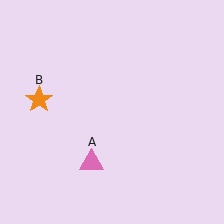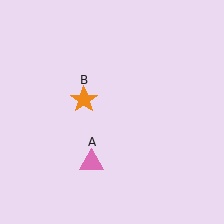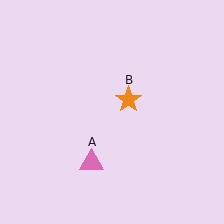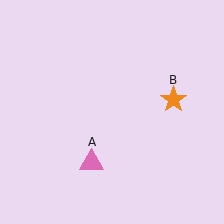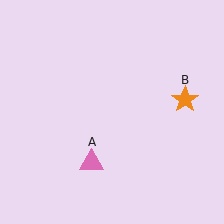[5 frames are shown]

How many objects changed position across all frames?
1 object changed position: orange star (object B).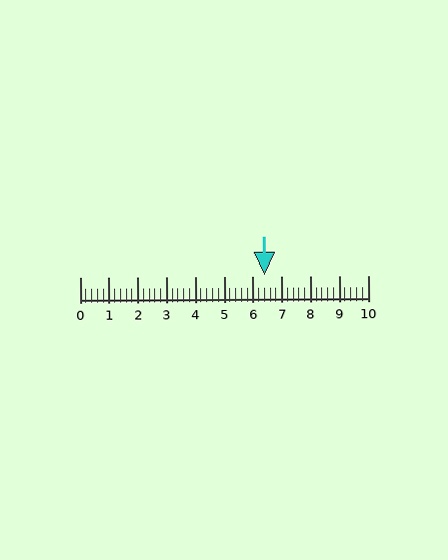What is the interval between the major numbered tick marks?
The major tick marks are spaced 1 units apart.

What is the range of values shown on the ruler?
The ruler shows values from 0 to 10.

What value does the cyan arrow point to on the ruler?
The cyan arrow points to approximately 6.4.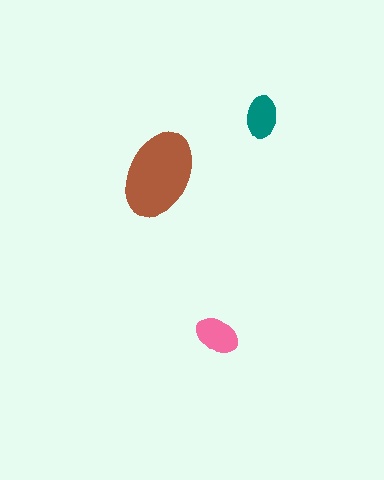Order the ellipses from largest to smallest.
the brown one, the pink one, the teal one.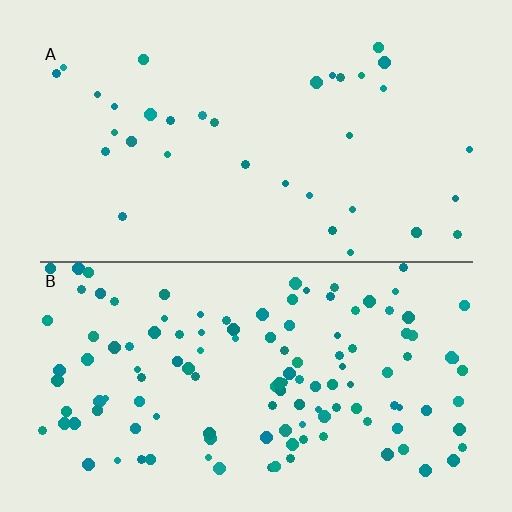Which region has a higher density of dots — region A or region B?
B (the bottom).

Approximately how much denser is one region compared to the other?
Approximately 3.7× — region B over region A.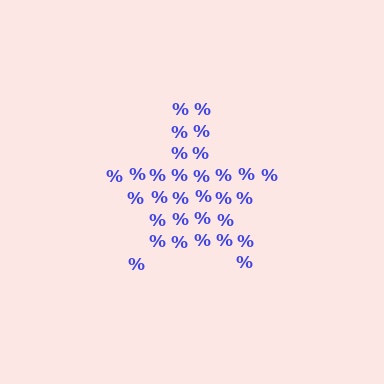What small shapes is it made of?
It is made of small percent signs.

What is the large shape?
The large shape is a star.